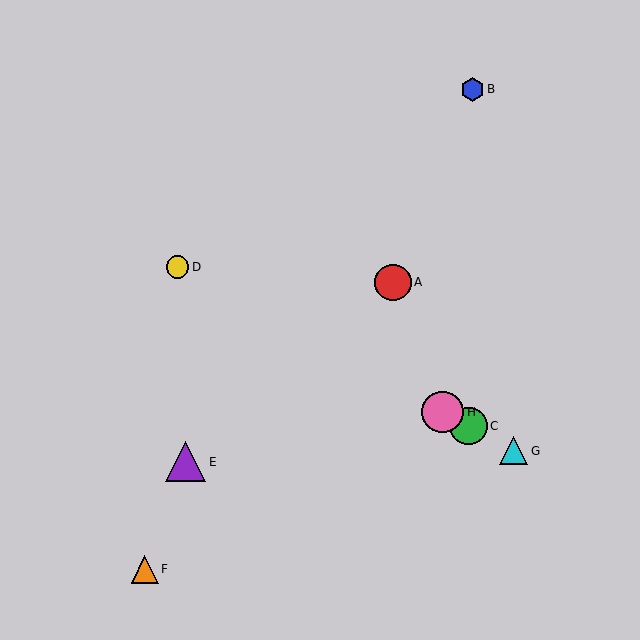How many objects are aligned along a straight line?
4 objects (C, D, G, H) are aligned along a straight line.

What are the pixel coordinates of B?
Object B is at (472, 89).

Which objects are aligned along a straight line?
Objects C, D, G, H are aligned along a straight line.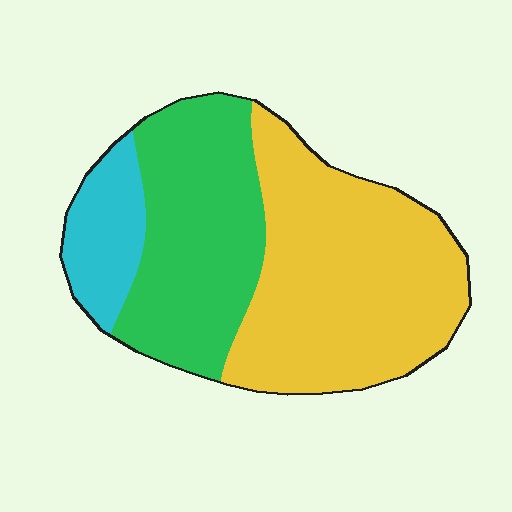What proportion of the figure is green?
Green takes up about three eighths (3/8) of the figure.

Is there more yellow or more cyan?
Yellow.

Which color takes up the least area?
Cyan, at roughly 15%.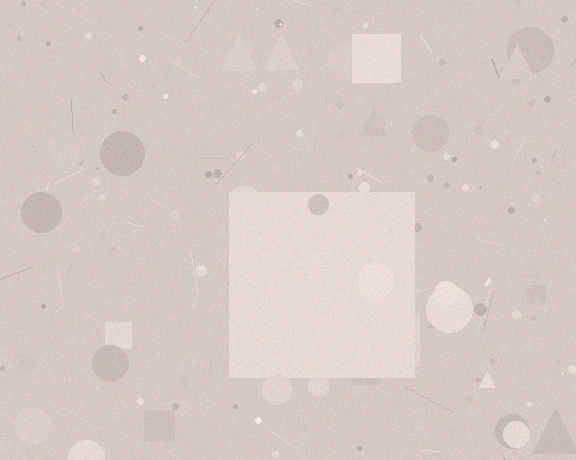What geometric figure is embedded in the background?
A square is embedded in the background.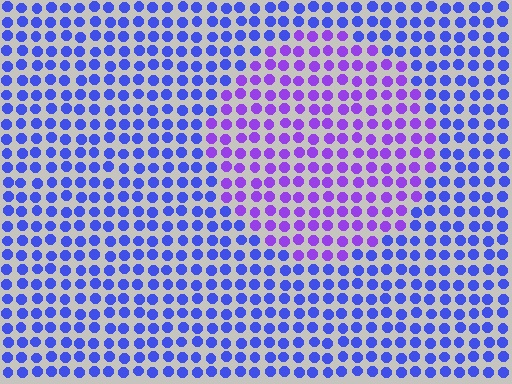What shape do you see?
I see a circle.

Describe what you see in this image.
The image is filled with small blue elements in a uniform arrangement. A circle-shaped region is visible where the elements are tinted to a slightly different hue, forming a subtle color boundary.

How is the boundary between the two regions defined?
The boundary is defined purely by a slight shift in hue (about 38 degrees). Spacing, size, and orientation are identical on both sides.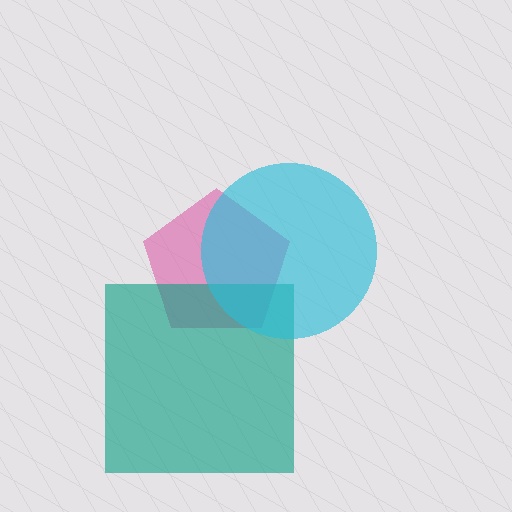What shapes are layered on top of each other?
The layered shapes are: a pink pentagon, a teal square, a cyan circle.